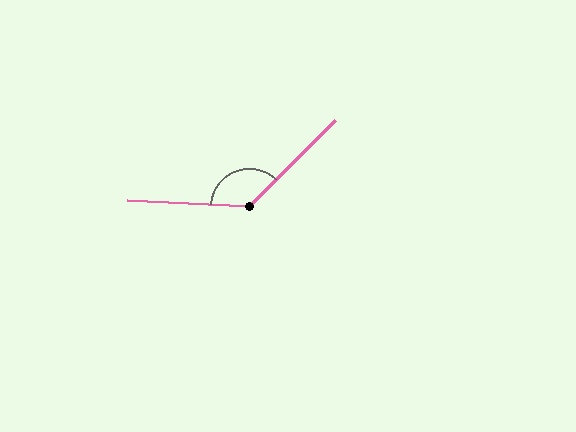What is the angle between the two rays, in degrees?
Approximately 132 degrees.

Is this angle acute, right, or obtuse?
It is obtuse.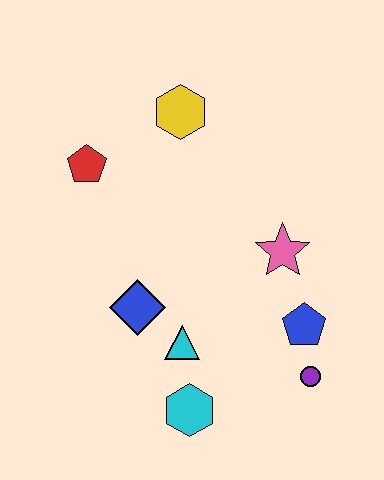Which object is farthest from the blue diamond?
The yellow hexagon is farthest from the blue diamond.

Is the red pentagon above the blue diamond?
Yes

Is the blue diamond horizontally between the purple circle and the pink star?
No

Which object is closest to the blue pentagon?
The purple circle is closest to the blue pentagon.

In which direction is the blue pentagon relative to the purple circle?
The blue pentagon is above the purple circle.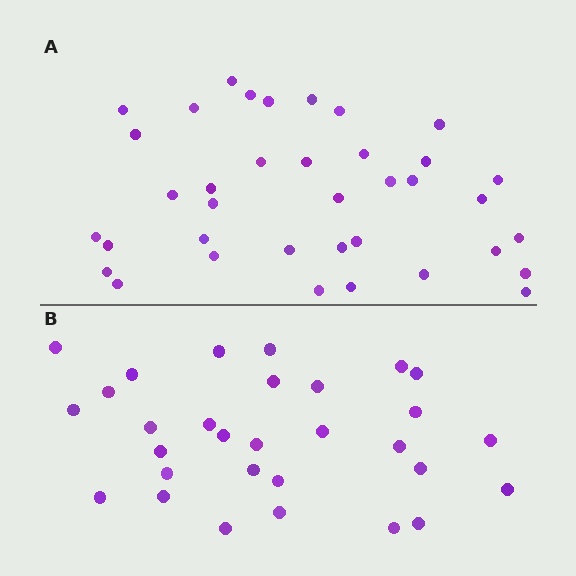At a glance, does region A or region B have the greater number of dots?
Region A (the top region) has more dots.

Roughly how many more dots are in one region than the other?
Region A has roughly 8 or so more dots than region B.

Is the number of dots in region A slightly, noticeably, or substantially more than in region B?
Region A has only slightly more — the two regions are fairly close. The ratio is roughly 1.2 to 1.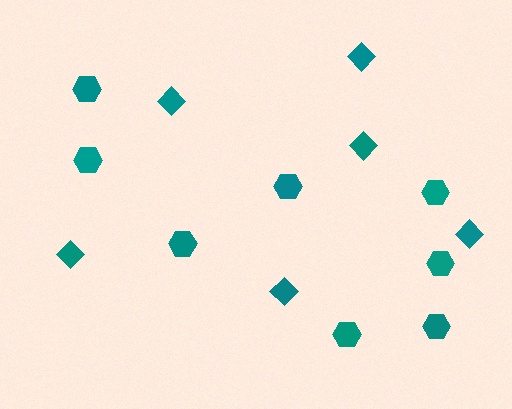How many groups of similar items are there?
There are 2 groups: one group of hexagons (8) and one group of diamonds (6).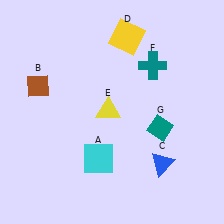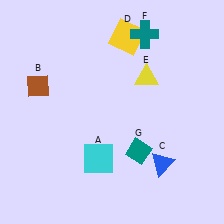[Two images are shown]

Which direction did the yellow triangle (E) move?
The yellow triangle (E) moved right.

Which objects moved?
The objects that moved are: the yellow triangle (E), the teal cross (F), the teal diamond (G).